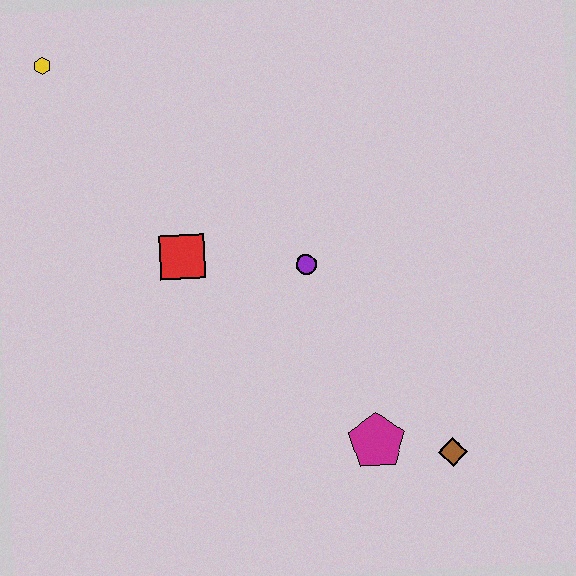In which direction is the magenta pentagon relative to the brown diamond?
The magenta pentagon is to the left of the brown diamond.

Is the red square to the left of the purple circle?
Yes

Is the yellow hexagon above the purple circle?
Yes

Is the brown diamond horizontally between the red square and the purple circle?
No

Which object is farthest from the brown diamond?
The yellow hexagon is farthest from the brown diamond.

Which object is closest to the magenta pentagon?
The brown diamond is closest to the magenta pentagon.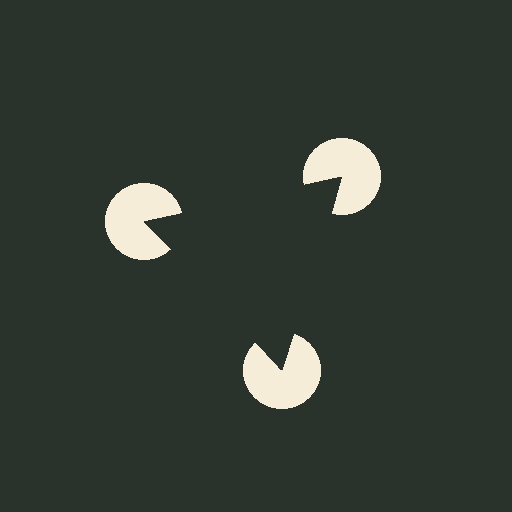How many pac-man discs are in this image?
There are 3 — one at each vertex of the illusory triangle.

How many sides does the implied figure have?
3 sides.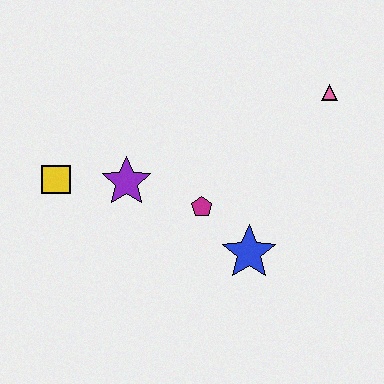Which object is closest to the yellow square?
The purple star is closest to the yellow square.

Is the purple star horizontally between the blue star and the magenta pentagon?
No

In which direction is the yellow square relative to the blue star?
The yellow square is to the left of the blue star.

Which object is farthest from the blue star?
The yellow square is farthest from the blue star.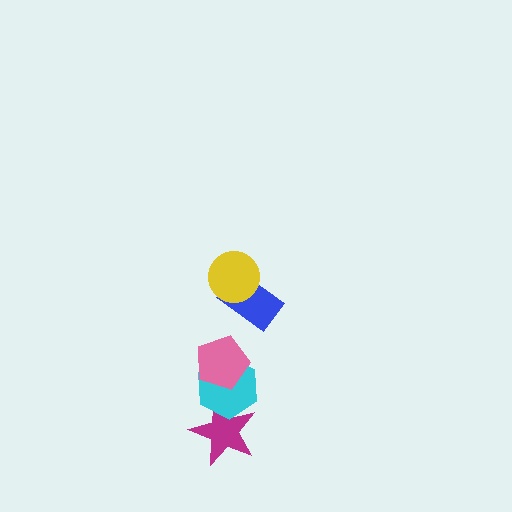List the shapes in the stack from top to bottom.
From top to bottom: the yellow circle, the blue rectangle, the pink pentagon, the cyan hexagon, the magenta star.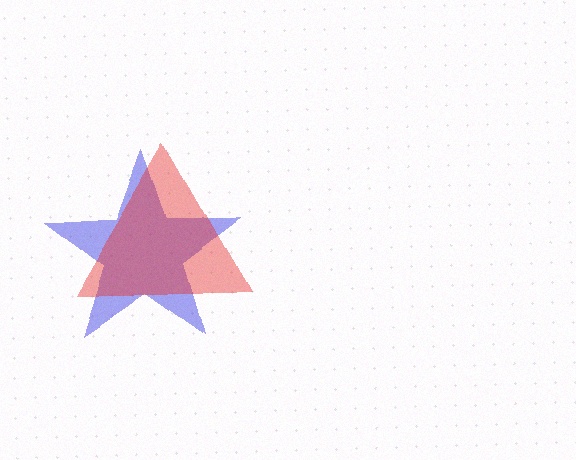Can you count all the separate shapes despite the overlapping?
Yes, there are 2 separate shapes.